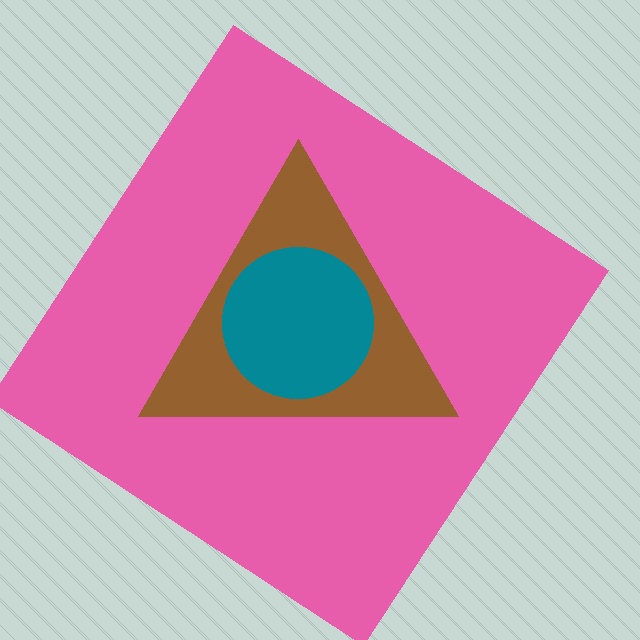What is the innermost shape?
The teal circle.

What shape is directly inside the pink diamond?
The brown triangle.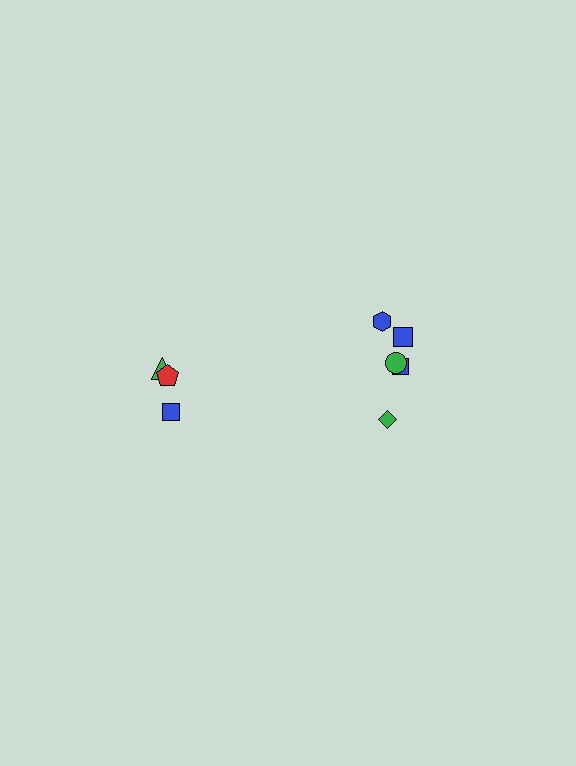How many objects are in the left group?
There are 3 objects.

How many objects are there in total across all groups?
There are 8 objects.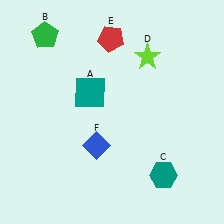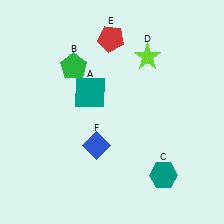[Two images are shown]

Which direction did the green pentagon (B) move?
The green pentagon (B) moved down.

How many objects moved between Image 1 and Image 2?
1 object moved between the two images.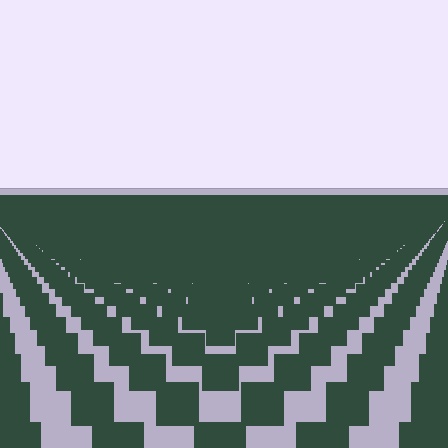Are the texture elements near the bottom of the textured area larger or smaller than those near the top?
Larger. Near the bottom, elements are closer to the viewer and appear at a bigger on-screen size.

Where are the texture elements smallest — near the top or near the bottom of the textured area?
Near the top.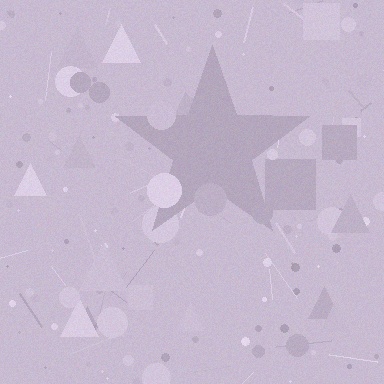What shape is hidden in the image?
A star is hidden in the image.